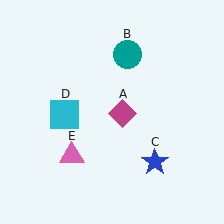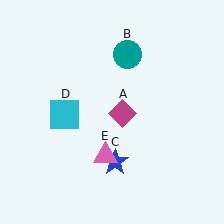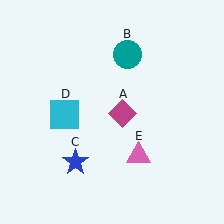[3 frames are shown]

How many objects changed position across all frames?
2 objects changed position: blue star (object C), pink triangle (object E).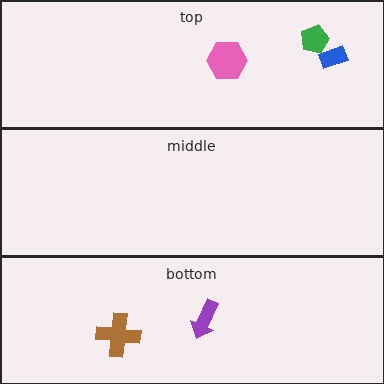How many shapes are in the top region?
3.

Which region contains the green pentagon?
The top region.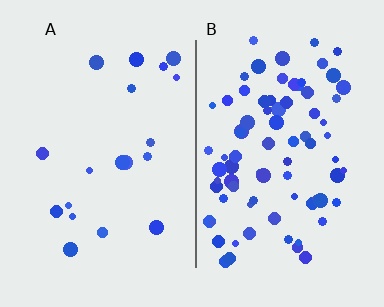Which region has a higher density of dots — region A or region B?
B (the right).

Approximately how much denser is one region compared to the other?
Approximately 4.0× — region B over region A.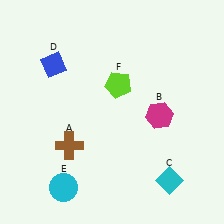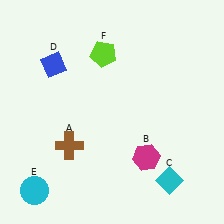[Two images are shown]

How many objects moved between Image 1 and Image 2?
3 objects moved between the two images.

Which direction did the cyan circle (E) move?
The cyan circle (E) moved left.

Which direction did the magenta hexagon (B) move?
The magenta hexagon (B) moved down.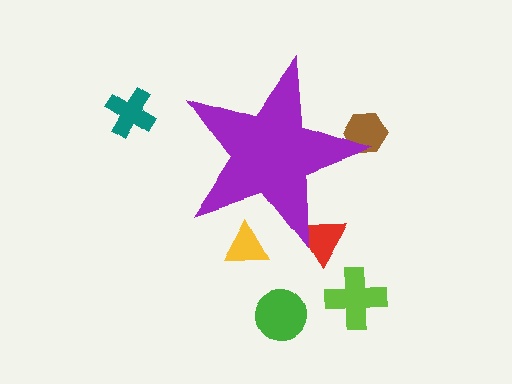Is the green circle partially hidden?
No, the green circle is fully visible.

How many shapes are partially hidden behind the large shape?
3 shapes are partially hidden.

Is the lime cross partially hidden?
No, the lime cross is fully visible.